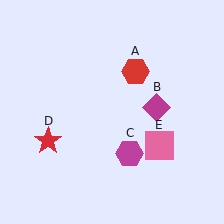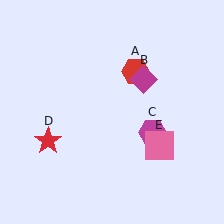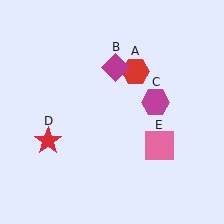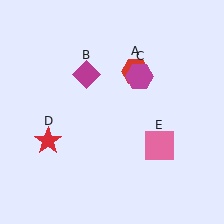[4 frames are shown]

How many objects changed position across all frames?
2 objects changed position: magenta diamond (object B), magenta hexagon (object C).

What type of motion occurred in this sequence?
The magenta diamond (object B), magenta hexagon (object C) rotated counterclockwise around the center of the scene.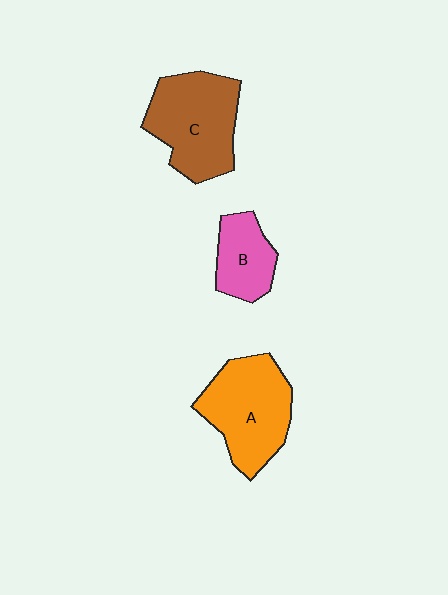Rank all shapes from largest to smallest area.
From largest to smallest: C (brown), A (orange), B (pink).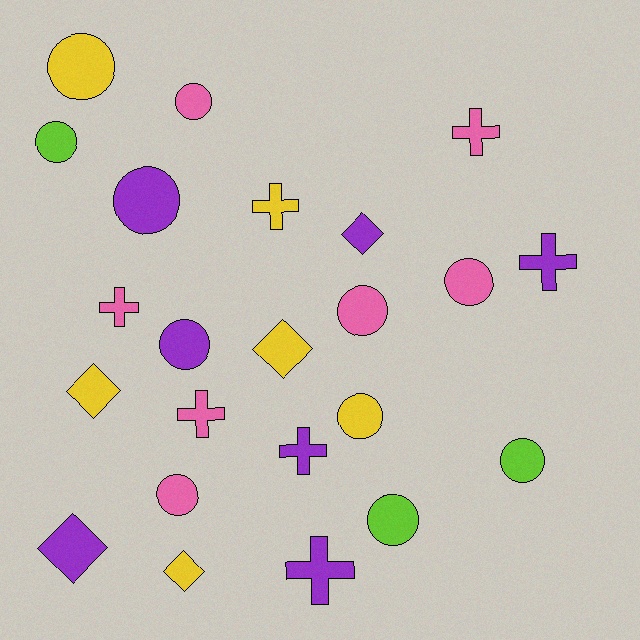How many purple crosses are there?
There are 3 purple crosses.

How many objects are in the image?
There are 23 objects.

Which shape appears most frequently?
Circle, with 11 objects.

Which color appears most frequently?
Purple, with 7 objects.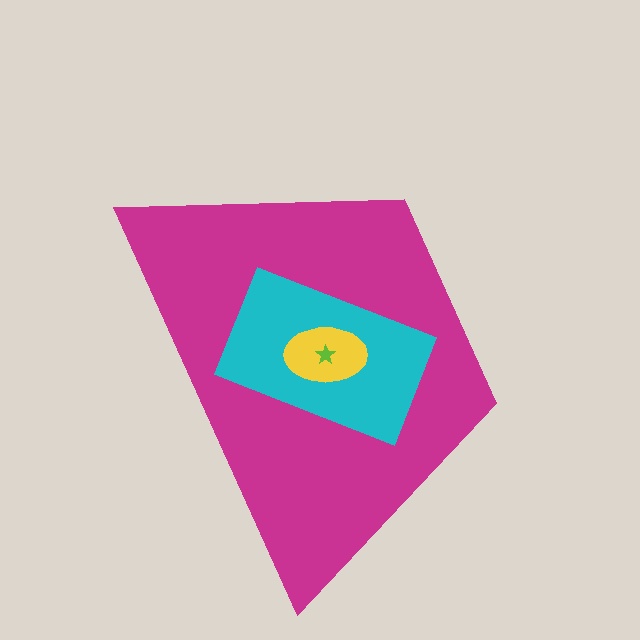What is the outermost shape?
The magenta trapezoid.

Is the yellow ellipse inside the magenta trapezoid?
Yes.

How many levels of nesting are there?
4.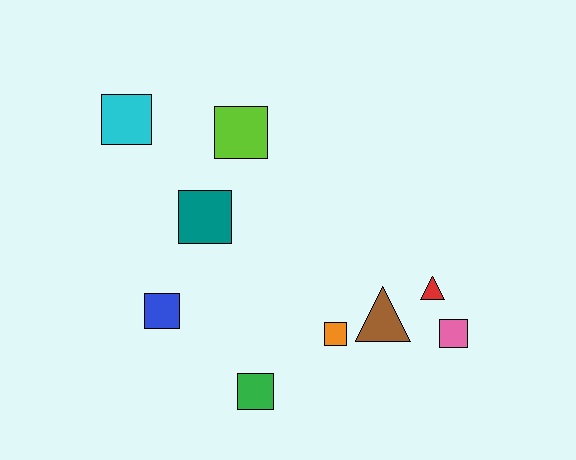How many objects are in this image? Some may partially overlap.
There are 9 objects.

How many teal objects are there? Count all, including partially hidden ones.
There is 1 teal object.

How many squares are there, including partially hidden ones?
There are 7 squares.